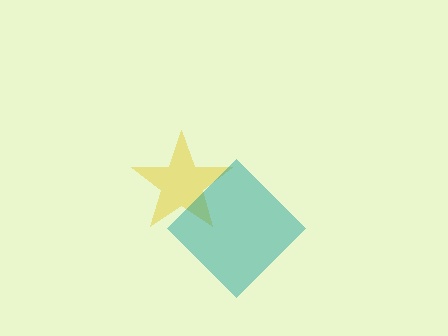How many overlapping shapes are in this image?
There are 2 overlapping shapes in the image.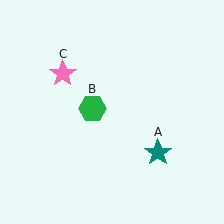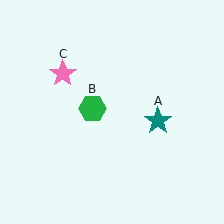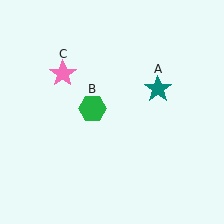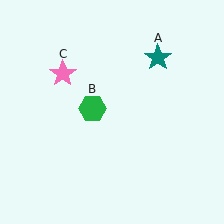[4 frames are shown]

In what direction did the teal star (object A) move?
The teal star (object A) moved up.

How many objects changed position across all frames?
1 object changed position: teal star (object A).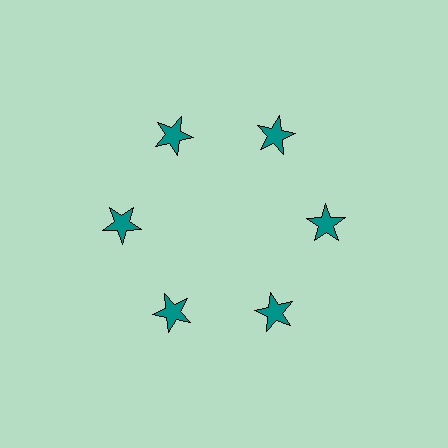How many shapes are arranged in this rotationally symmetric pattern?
There are 6 shapes, arranged in 6 groups of 1.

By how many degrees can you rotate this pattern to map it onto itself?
The pattern maps onto itself every 60 degrees of rotation.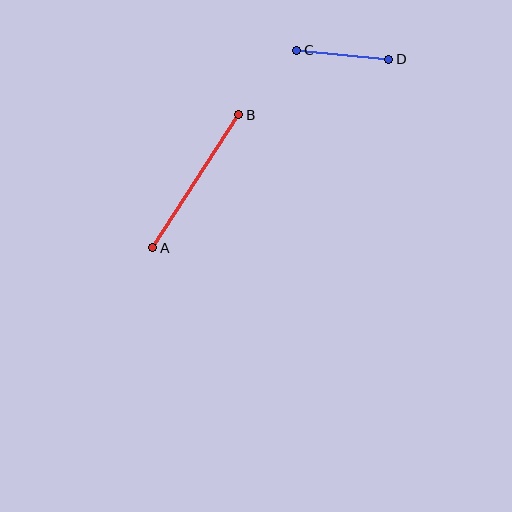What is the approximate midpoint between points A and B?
The midpoint is at approximately (196, 181) pixels.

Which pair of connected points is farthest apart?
Points A and B are farthest apart.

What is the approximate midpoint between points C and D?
The midpoint is at approximately (343, 55) pixels.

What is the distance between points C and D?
The distance is approximately 93 pixels.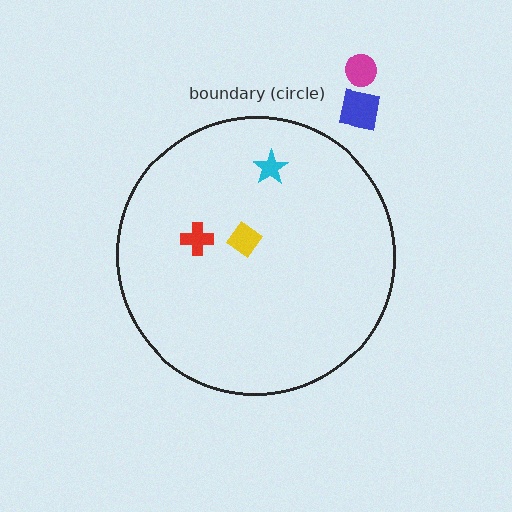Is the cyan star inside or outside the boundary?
Inside.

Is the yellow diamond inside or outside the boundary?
Inside.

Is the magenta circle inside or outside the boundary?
Outside.